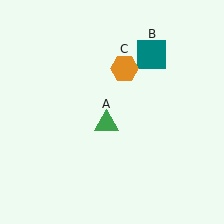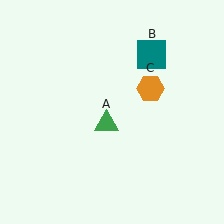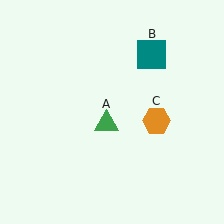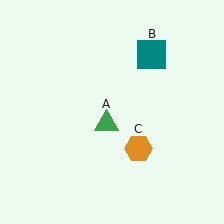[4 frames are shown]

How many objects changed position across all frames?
1 object changed position: orange hexagon (object C).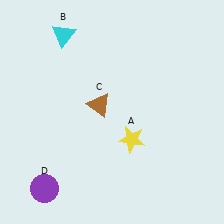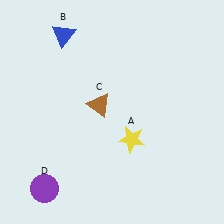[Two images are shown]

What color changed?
The triangle (B) changed from cyan in Image 1 to blue in Image 2.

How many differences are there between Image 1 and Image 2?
There is 1 difference between the two images.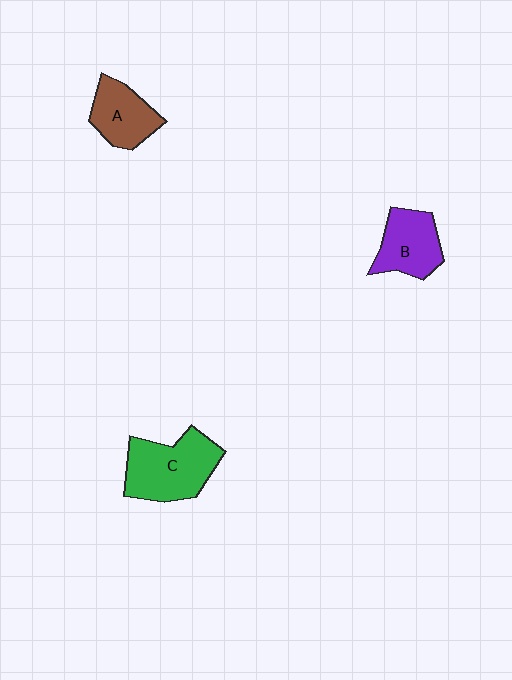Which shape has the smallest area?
Shape A (brown).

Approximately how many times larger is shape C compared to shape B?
Approximately 1.4 times.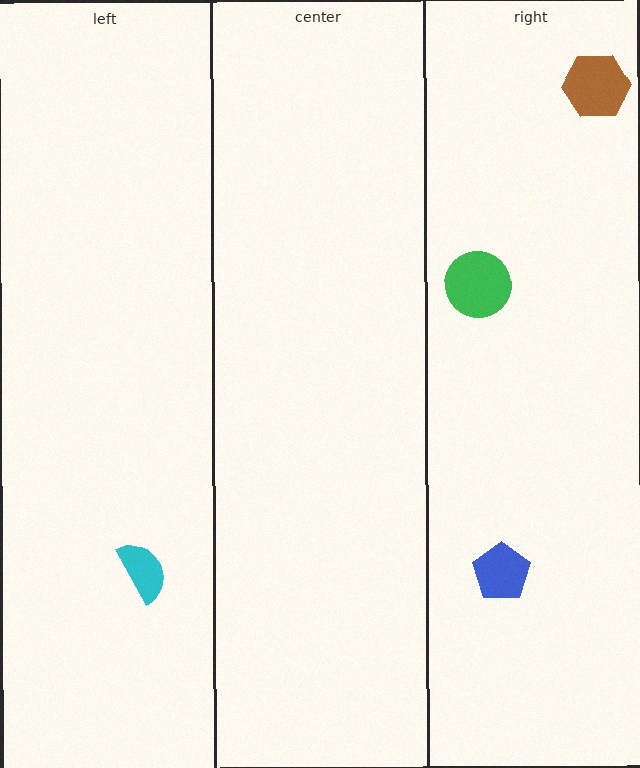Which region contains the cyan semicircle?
The left region.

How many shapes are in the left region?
1.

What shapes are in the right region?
The brown hexagon, the blue pentagon, the green circle.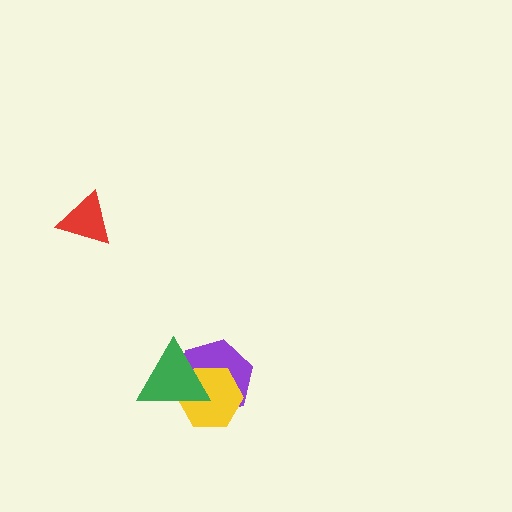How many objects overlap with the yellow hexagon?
2 objects overlap with the yellow hexagon.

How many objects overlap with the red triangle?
0 objects overlap with the red triangle.